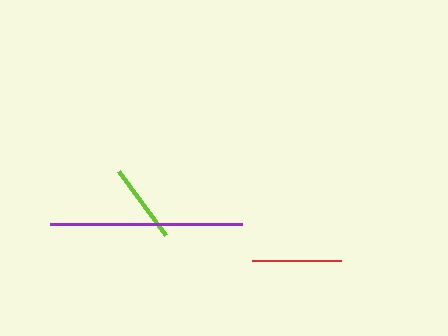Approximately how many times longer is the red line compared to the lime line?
The red line is approximately 1.1 times the length of the lime line.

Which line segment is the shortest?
The lime line is the shortest at approximately 80 pixels.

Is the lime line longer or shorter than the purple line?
The purple line is longer than the lime line.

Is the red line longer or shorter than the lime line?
The red line is longer than the lime line.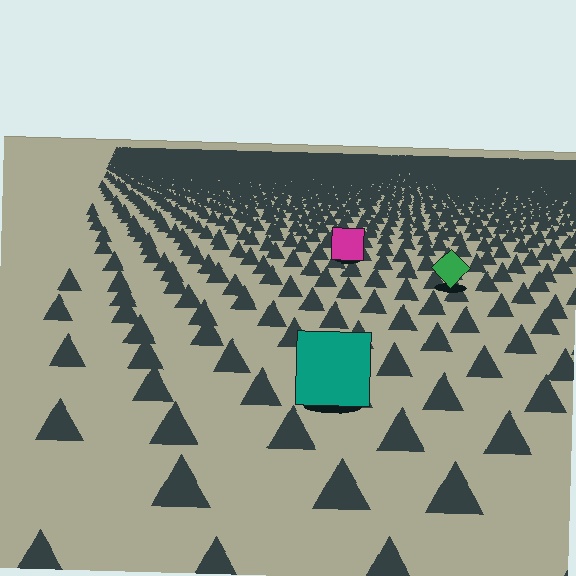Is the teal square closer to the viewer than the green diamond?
Yes. The teal square is closer — you can tell from the texture gradient: the ground texture is coarser near it.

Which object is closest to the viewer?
The teal square is closest. The texture marks near it are larger and more spread out.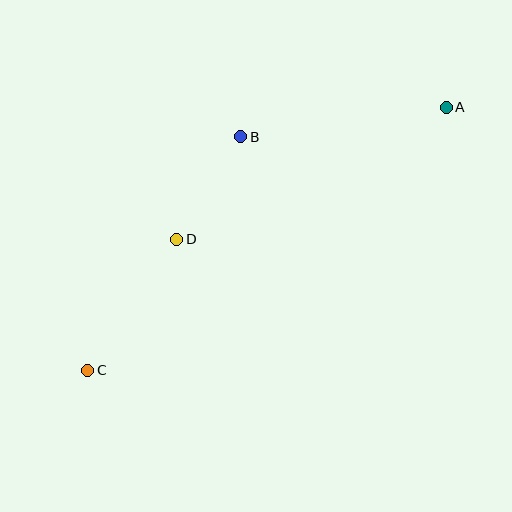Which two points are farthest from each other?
Points A and C are farthest from each other.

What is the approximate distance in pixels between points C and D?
The distance between C and D is approximately 158 pixels.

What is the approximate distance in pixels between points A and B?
The distance between A and B is approximately 208 pixels.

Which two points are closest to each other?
Points B and D are closest to each other.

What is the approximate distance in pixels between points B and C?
The distance between B and C is approximately 279 pixels.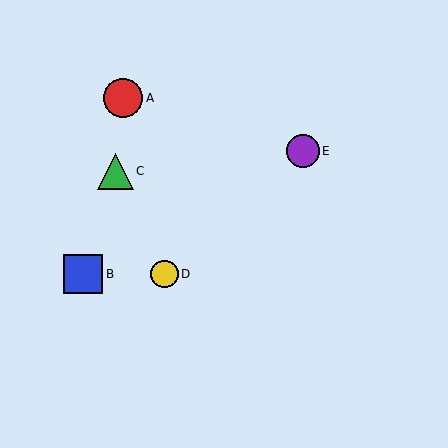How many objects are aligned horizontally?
2 objects (B, D) are aligned horizontally.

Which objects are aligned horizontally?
Objects B, D are aligned horizontally.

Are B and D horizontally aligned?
Yes, both are at y≈274.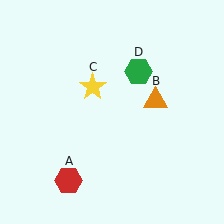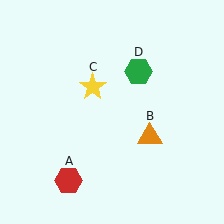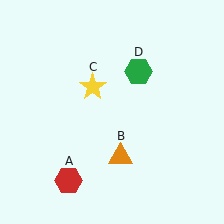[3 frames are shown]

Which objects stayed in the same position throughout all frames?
Red hexagon (object A) and yellow star (object C) and green hexagon (object D) remained stationary.